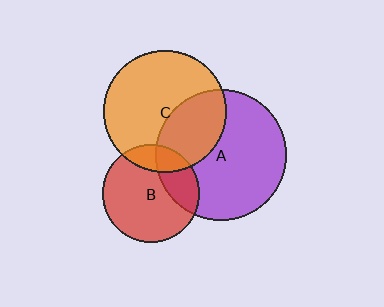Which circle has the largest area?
Circle A (purple).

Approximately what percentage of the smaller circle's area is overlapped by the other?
Approximately 25%.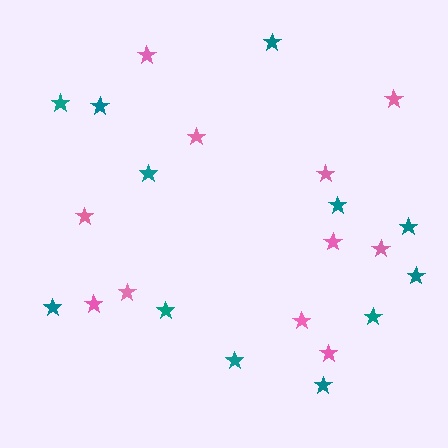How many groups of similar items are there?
There are 2 groups: one group of teal stars (12) and one group of pink stars (11).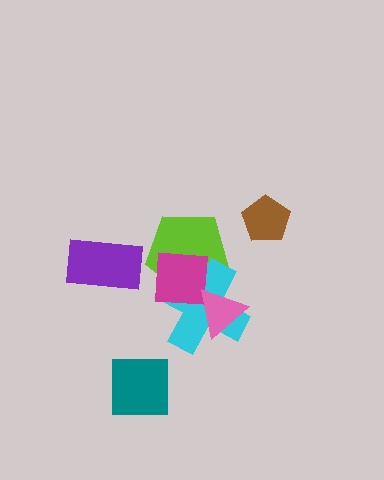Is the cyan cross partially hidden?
Yes, it is partially covered by another shape.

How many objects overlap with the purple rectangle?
0 objects overlap with the purple rectangle.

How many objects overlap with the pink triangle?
2 objects overlap with the pink triangle.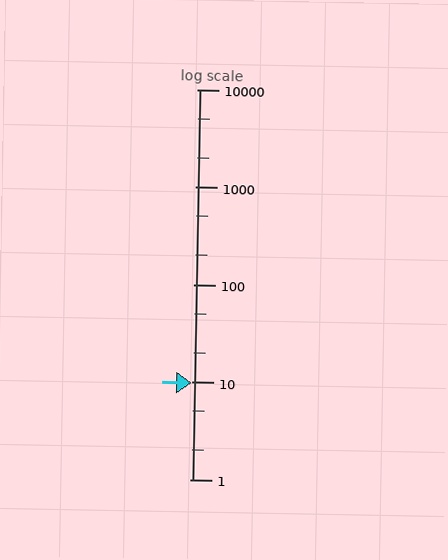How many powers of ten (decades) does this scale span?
The scale spans 4 decades, from 1 to 10000.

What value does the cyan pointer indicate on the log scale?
The pointer indicates approximately 9.7.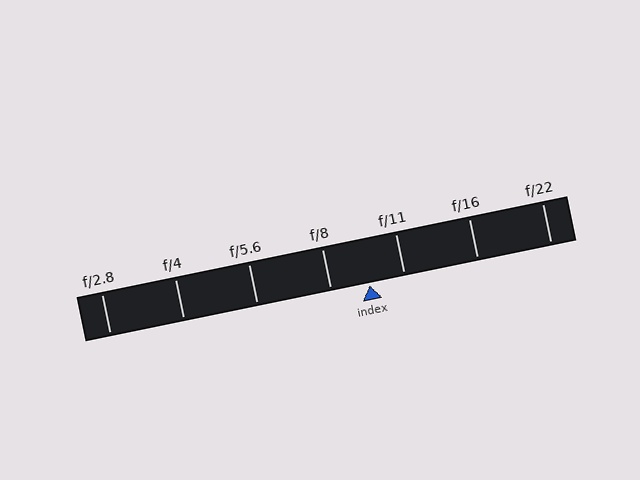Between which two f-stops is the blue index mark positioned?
The index mark is between f/8 and f/11.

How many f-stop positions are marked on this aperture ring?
There are 7 f-stop positions marked.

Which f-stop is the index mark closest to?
The index mark is closest to f/11.